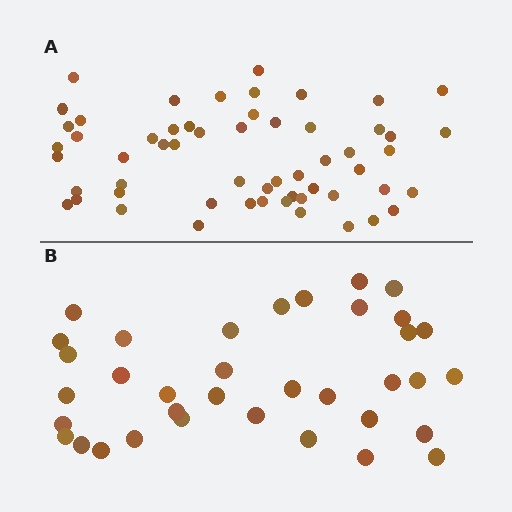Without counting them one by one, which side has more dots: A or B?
Region A (the top region) has more dots.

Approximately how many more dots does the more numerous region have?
Region A has approximately 20 more dots than region B.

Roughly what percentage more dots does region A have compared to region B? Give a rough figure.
About 60% more.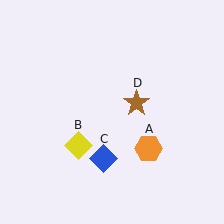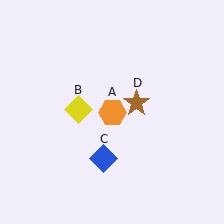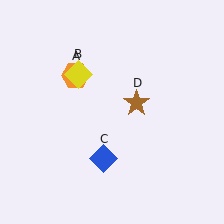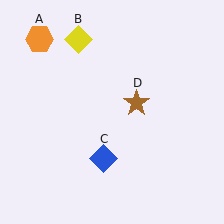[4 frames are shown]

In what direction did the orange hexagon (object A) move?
The orange hexagon (object A) moved up and to the left.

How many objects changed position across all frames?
2 objects changed position: orange hexagon (object A), yellow diamond (object B).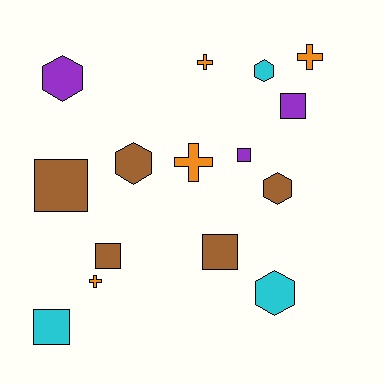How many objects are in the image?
There are 15 objects.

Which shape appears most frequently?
Square, with 6 objects.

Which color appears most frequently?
Brown, with 5 objects.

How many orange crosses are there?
There are 4 orange crosses.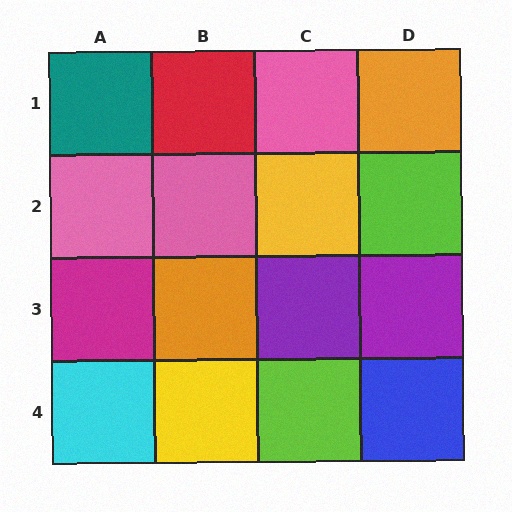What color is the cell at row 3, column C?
Purple.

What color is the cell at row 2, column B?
Pink.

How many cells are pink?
3 cells are pink.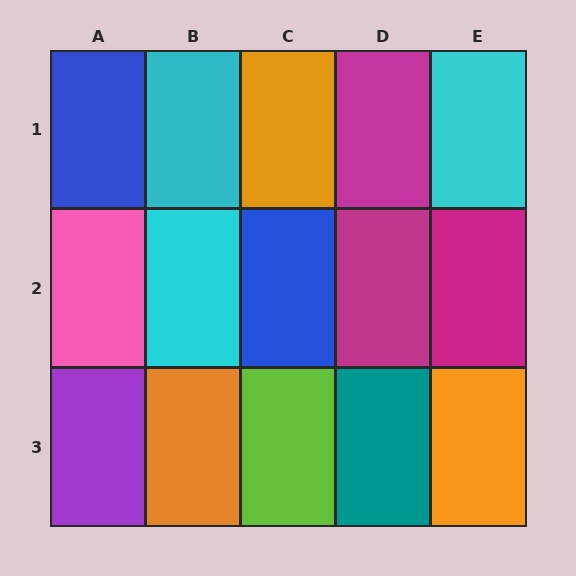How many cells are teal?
1 cell is teal.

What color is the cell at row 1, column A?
Blue.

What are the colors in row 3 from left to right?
Purple, orange, lime, teal, orange.